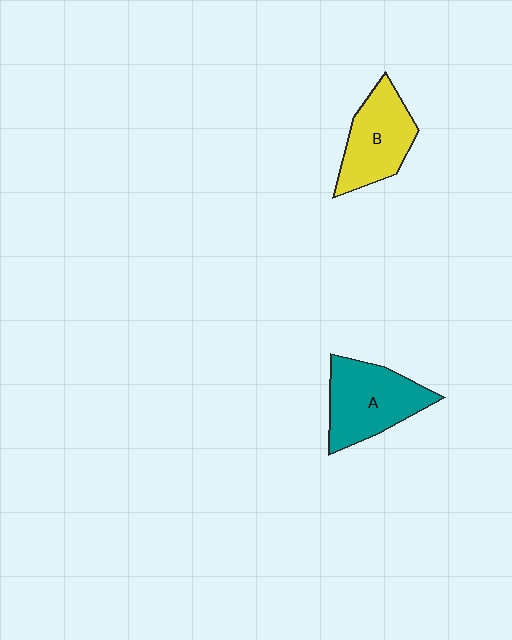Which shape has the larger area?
Shape A (teal).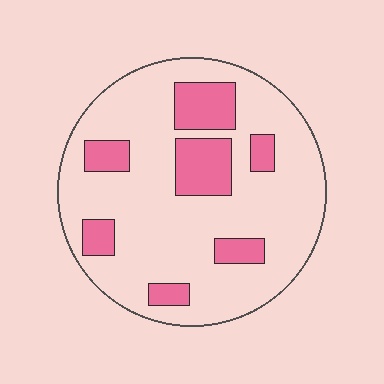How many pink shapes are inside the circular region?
7.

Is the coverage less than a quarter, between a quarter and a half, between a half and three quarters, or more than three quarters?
Less than a quarter.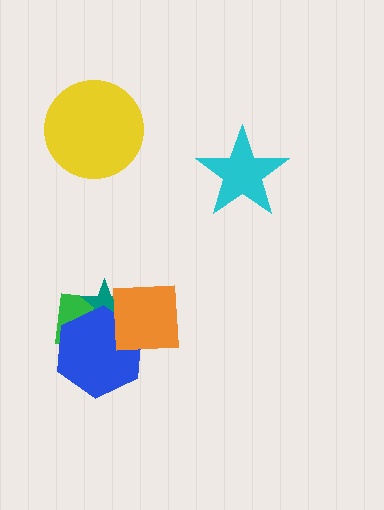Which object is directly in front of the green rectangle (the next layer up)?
The teal star is directly in front of the green rectangle.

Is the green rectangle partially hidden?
Yes, it is partially covered by another shape.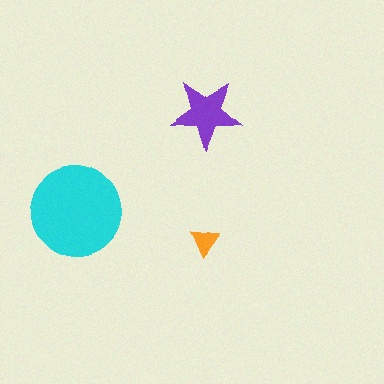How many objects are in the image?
There are 3 objects in the image.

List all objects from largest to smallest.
The cyan circle, the purple star, the orange triangle.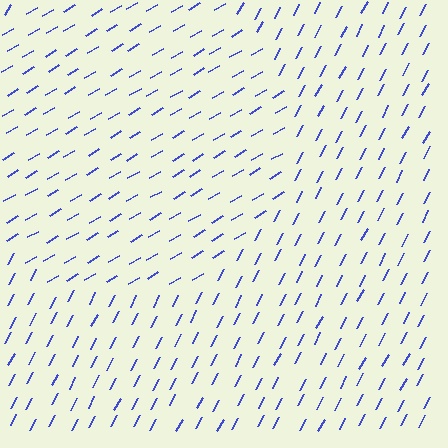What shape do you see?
I see a circle.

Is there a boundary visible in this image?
Yes, there is a texture boundary formed by a change in line orientation.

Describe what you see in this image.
The image is filled with small blue line segments. A circle region in the image has lines oriented differently from the surrounding lines, creating a visible texture boundary.